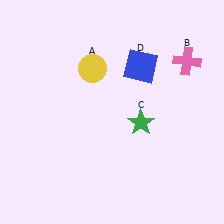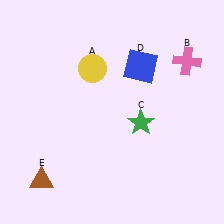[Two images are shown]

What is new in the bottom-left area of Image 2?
A brown triangle (E) was added in the bottom-left area of Image 2.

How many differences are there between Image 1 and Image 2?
There is 1 difference between the two images.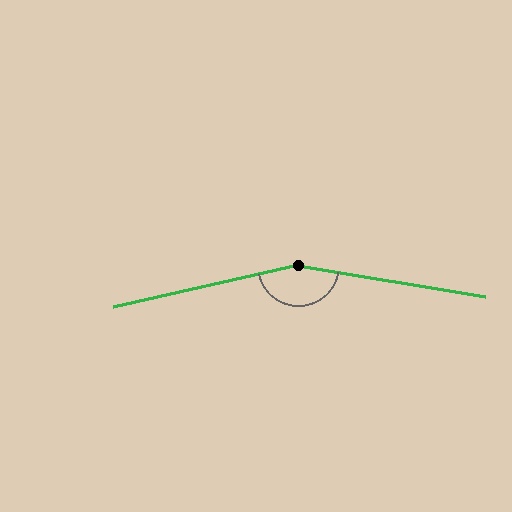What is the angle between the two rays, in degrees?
Approximately 158 degrees.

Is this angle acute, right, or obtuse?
It is obtuse.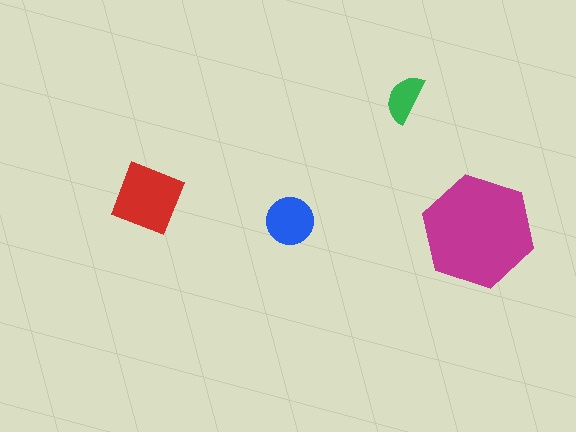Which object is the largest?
The magenta hexagon.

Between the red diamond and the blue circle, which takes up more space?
The red diamond.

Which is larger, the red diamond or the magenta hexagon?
The magenta hexagon.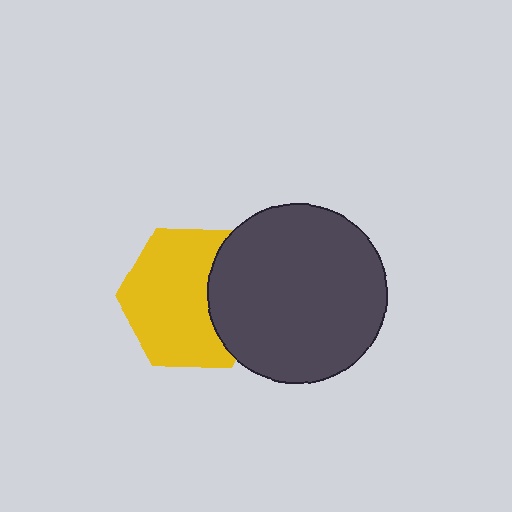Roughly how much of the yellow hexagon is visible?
Most of it is visible (roughly 69%).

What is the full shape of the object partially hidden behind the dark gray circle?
The partially hidden object is a yellow hexagon.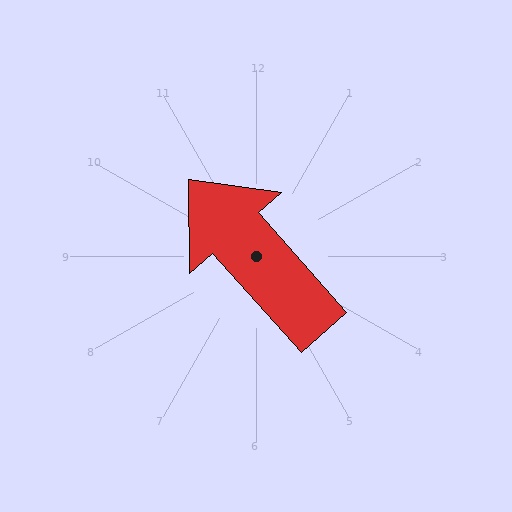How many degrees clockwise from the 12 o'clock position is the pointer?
Approximately 318 degrees.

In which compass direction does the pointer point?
Northwest.